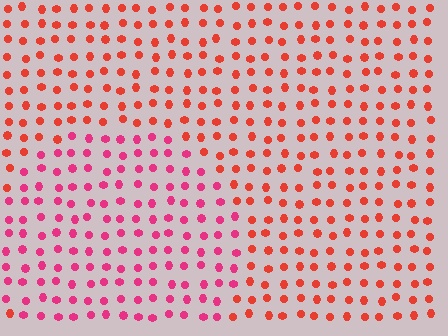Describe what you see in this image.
The image is filled with small red elements in a uniform arrangement. A circle-shaped region is visible where the elements are tinted to a slightly different hue, forming a subtle color boundary.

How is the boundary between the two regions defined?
The boundary is defined purely by a slight shift in hue (about 31 degrees). Spacing, size, and orientation are identical on both sides.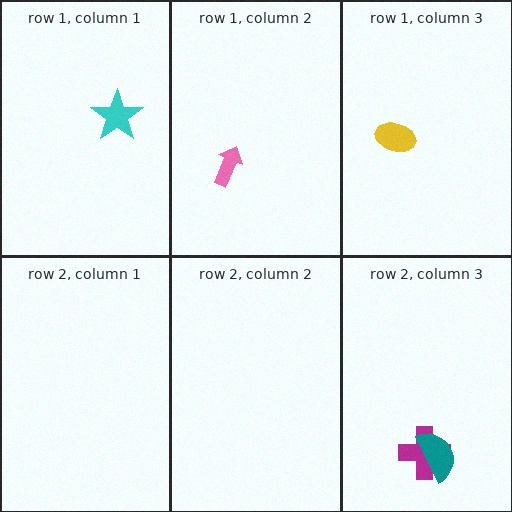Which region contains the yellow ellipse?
The row 1, column 3 region.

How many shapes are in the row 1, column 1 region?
1.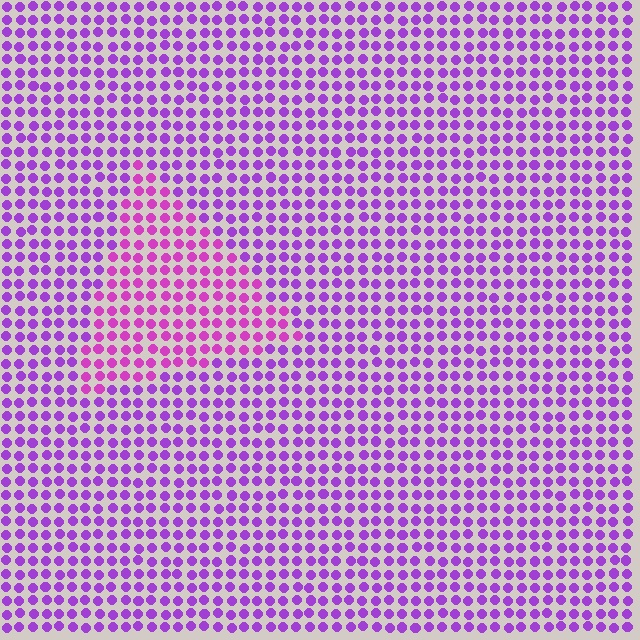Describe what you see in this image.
The image is filled with small purple elements in a uniform arrangement. A triangle-shaped region is visible where the elements are tinted to a slightly different hue, forming a subtle color boundary.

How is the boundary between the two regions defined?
The boundary is defined purely by a slight shift in hue (about 26 degrees). Spacing, size, and orientation are identical on both sides.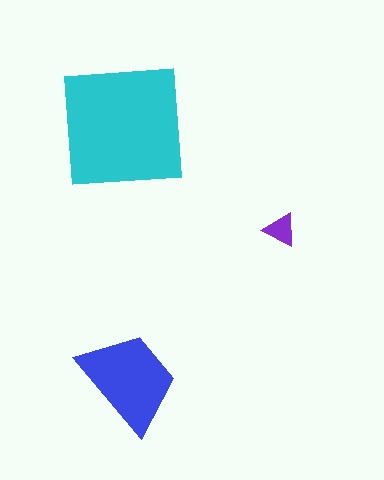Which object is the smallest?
The purple triangle.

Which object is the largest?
The cyan square.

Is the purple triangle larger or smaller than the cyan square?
Smaller.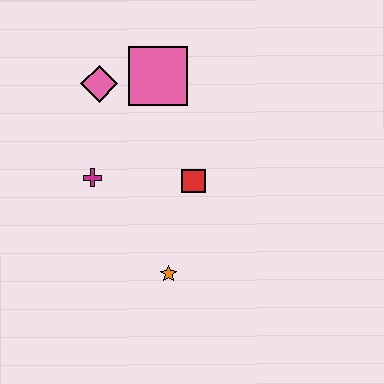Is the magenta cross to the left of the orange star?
Yes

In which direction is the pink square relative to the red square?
The pink square is above the red square.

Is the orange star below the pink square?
Yes